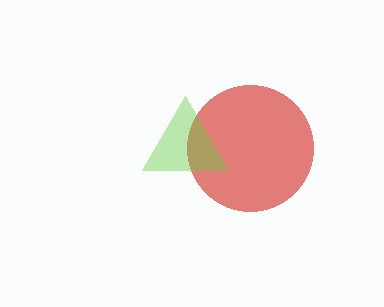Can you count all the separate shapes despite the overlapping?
Yes, there are 2 separate shapes.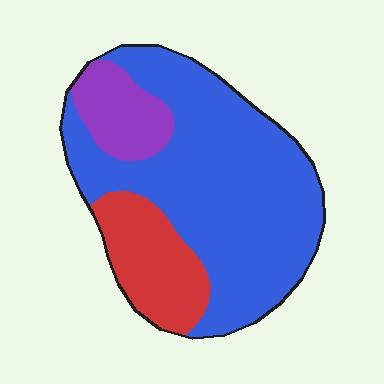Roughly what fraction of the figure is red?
Red covers 19% of the figure.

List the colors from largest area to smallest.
From largest to smallest: blue, red, purple.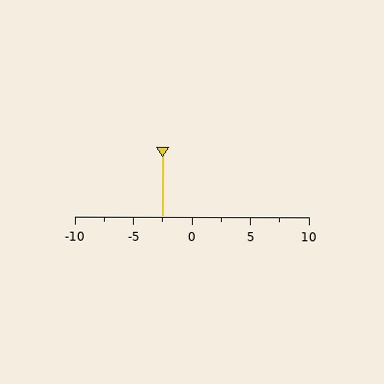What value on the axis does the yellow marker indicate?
The marker indicates approximately -2.5.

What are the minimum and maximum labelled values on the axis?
The axis runs from -10 to 10.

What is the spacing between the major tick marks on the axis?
The major ticks are spaced 5 apart.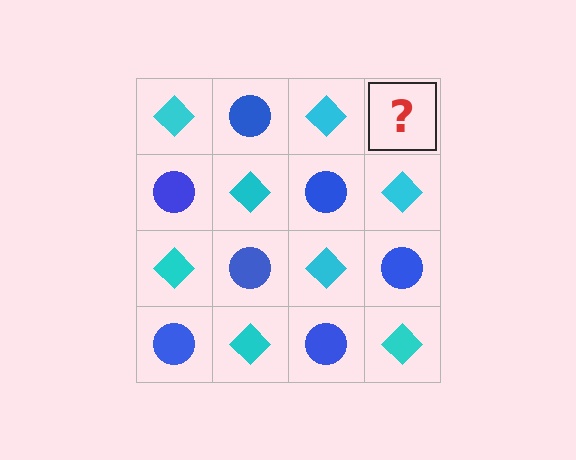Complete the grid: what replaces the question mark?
The question mark should be replaced with a blue circle.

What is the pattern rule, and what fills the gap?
The rule is that it alternates cyan diamond and blue circle in a checkerboard pattern. The gap should be filled with a blue circle.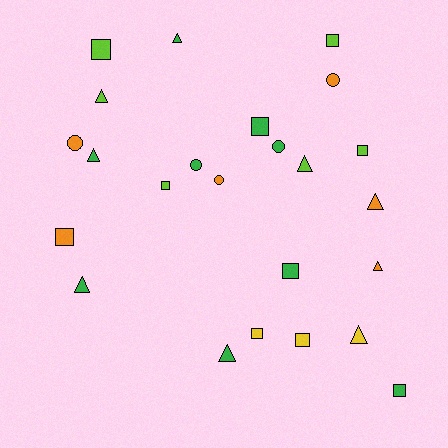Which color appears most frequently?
Green, with 9 objects.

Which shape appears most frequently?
Square, with 10 objects.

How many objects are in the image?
There are 24 objects.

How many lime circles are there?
There are no lime circles.